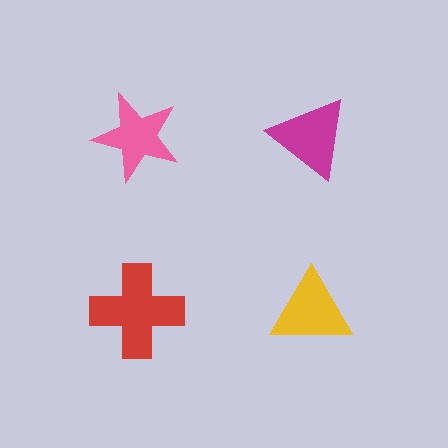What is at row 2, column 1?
A red cross.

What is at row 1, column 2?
A magenta triangle.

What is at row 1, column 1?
A pink star.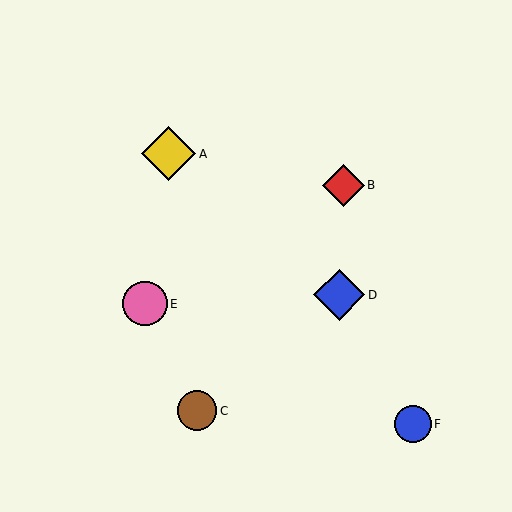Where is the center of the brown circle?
The center of the brown circle is at (197, 411).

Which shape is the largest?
The yellow diamond (labeled A) is the largest.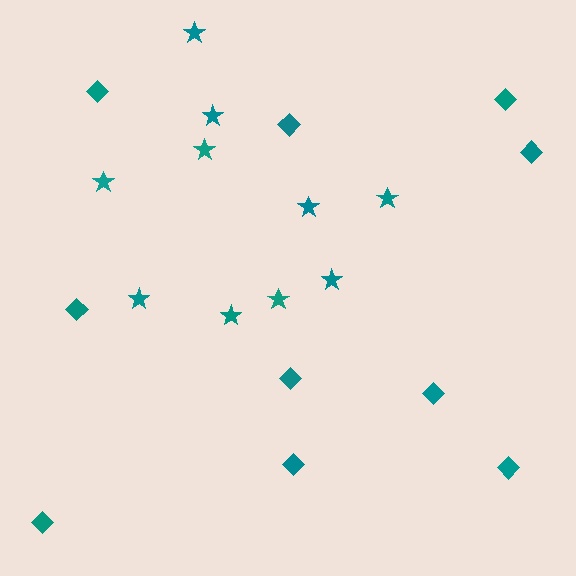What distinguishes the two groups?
There are 2 groups: one group of diamonds (10) and one group of stars (10).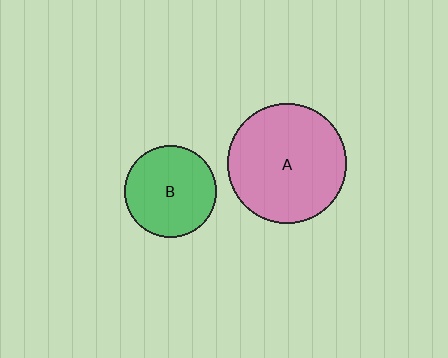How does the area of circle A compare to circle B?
Approximately 1.7 times.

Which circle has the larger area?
Circle A (pink).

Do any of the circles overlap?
No, none of the circles overlap.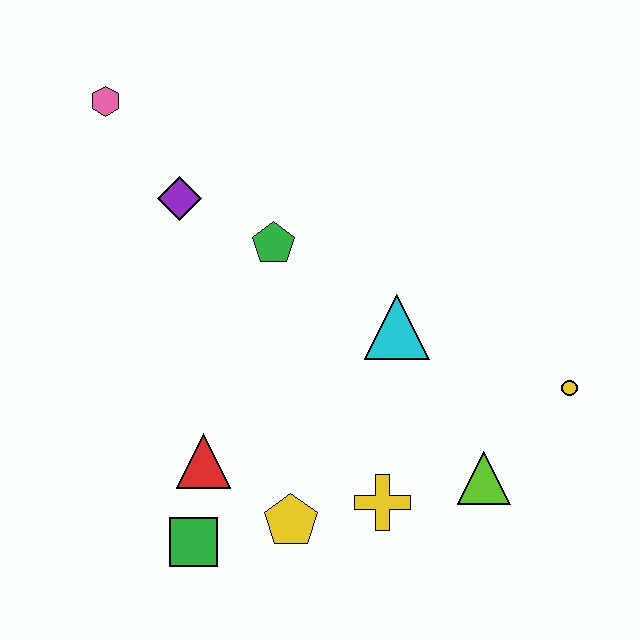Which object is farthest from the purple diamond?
The yellow circle is farthest from the purple diamond.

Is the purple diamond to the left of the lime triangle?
Yes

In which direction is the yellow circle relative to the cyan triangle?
The yellow circle is to the right of the cyan triangle.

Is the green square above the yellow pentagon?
No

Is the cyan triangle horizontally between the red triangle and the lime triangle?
Yes